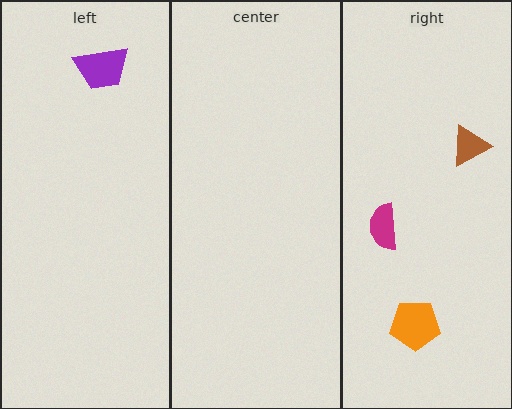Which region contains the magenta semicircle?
The right region.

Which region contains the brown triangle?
The right region.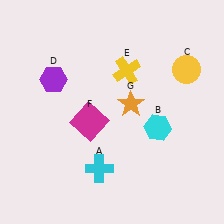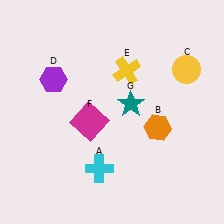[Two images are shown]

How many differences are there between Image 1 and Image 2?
There are 2 differences between the two images.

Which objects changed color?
B changed from cyan to orange. G changed from orange to teal.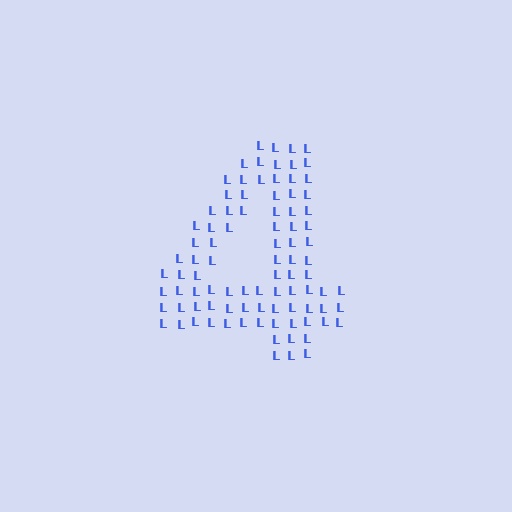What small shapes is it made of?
It is made of small letter L's.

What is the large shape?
The large shape is the digit 4.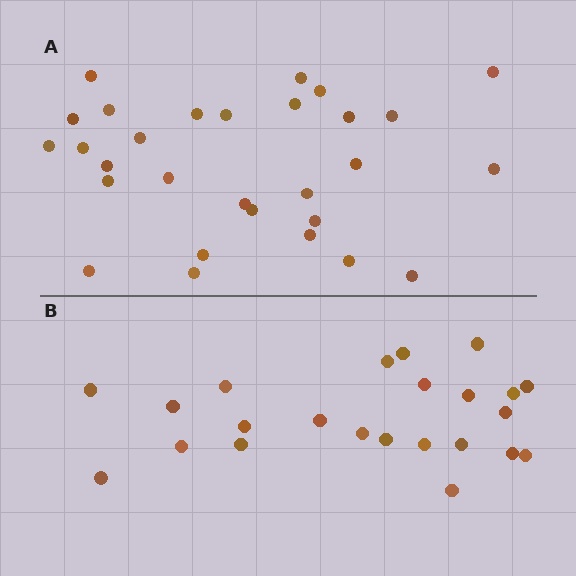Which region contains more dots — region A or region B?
Region A (the top region) has more dots.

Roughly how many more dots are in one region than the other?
Region A has about 6 more dots than region B.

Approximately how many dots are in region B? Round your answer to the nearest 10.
About 20 dots. (The exact count is 23, which rounds to 20.)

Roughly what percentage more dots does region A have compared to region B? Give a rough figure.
About 25% more.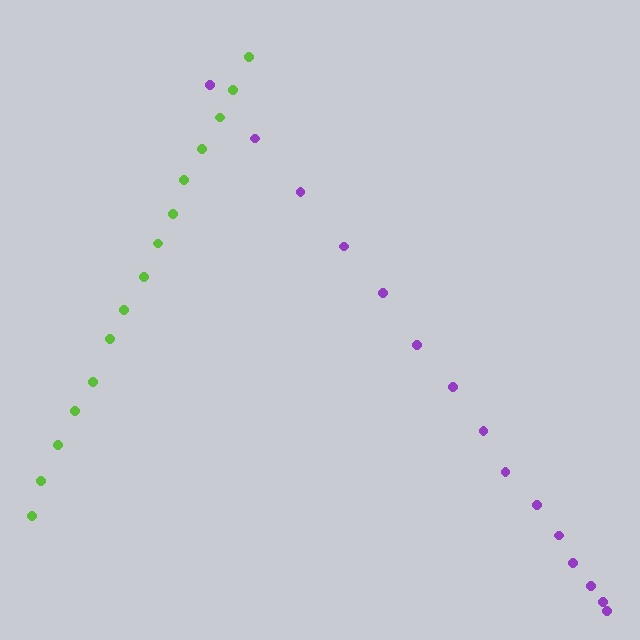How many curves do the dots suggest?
There are 2 distinct paths.